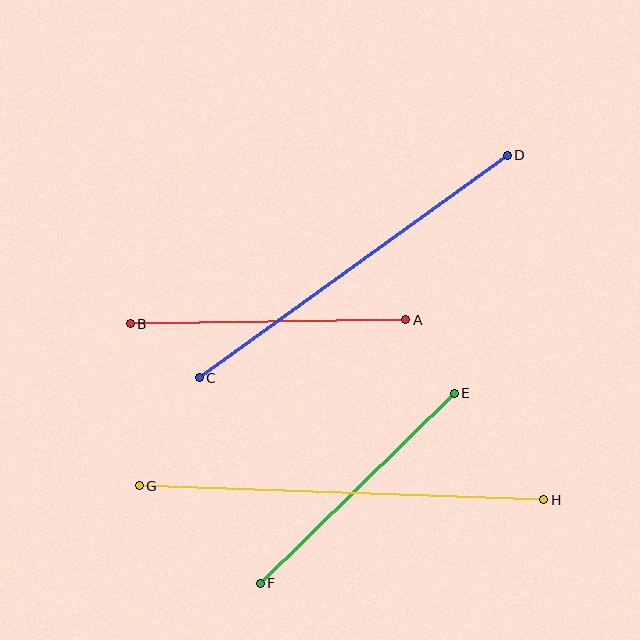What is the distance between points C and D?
The distance is approximately 380 pixels.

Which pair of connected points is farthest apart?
Points G and H are farthest apart.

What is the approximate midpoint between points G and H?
The midpoint is at approximately (342, 493) pixels.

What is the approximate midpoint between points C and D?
The midpoint is at approximately (353, 267) pixels.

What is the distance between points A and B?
The distance is approximately 276 pixels.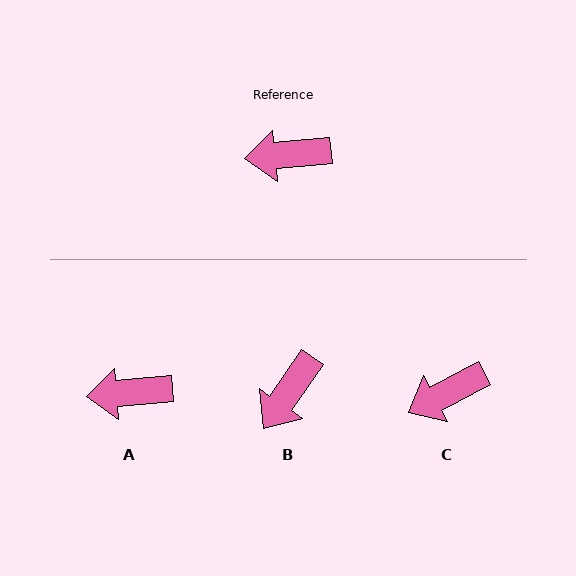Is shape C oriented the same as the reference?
No, it is off by about 23 degrees.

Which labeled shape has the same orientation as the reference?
A.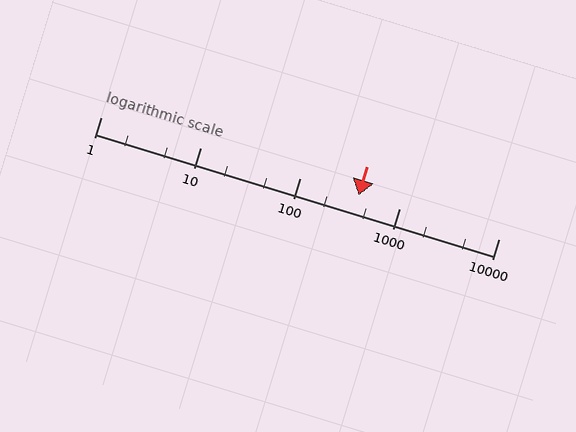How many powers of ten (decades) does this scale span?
The scale spans 4 decades, from 1 to 10000.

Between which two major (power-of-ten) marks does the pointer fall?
The pointer is between 100 and 1000.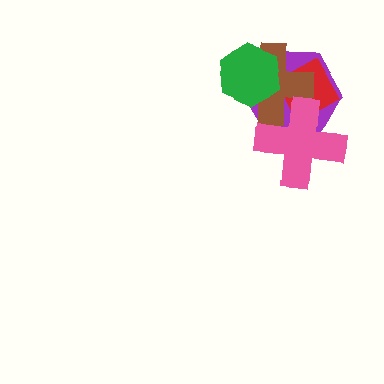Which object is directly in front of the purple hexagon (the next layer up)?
The red diamond is directly in front of the purple hexagon.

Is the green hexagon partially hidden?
No, no other shape covers it.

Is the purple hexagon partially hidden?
Yes, it is partially covered by another shape.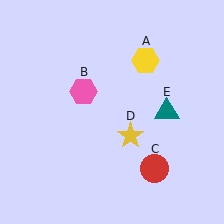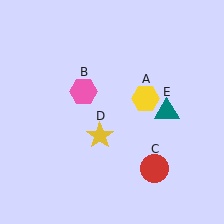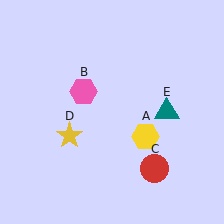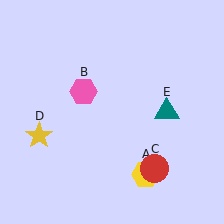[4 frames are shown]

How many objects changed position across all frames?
2 objects changed position: yellow hexagon (object A), yellow star (object D).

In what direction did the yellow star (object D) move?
The yellow star (object D) moved left.